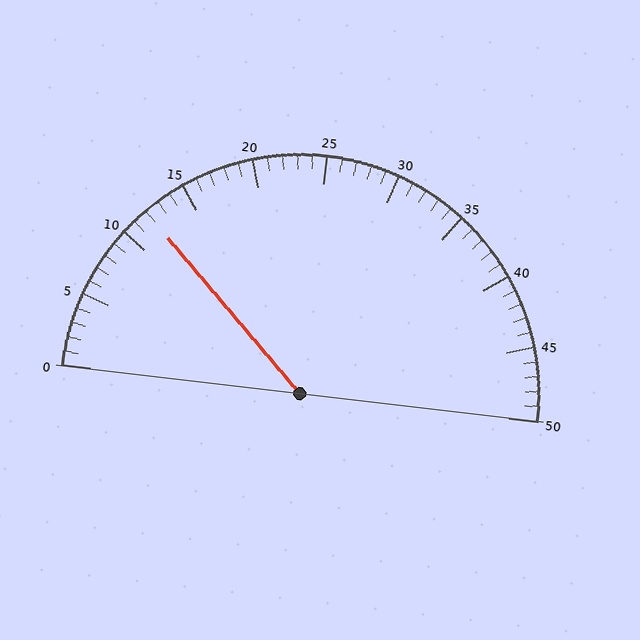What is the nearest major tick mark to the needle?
The nearest major tick mark is 10.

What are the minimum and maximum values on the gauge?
The gauge ranges from 0 to 50.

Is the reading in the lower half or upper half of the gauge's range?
The reading is in the lower half of the range (0 to 50).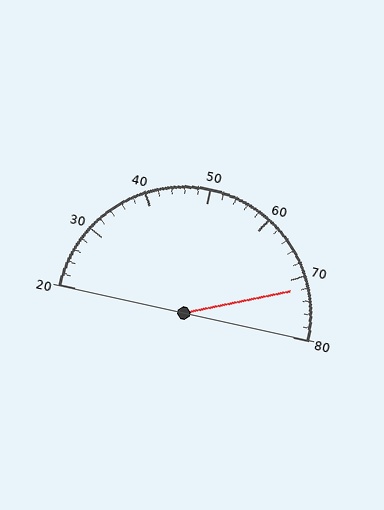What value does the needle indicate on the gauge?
The needle indicates approximately 72.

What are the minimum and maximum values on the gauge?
The gauge ranges from 20 to 80.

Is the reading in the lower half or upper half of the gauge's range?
The reading is in the upper half of the range (20 to 80).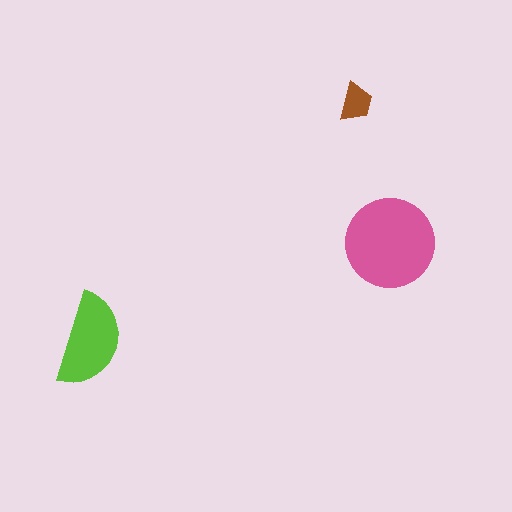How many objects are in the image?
There are 3 objects in the image.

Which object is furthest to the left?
The lime semicircle is leftmost.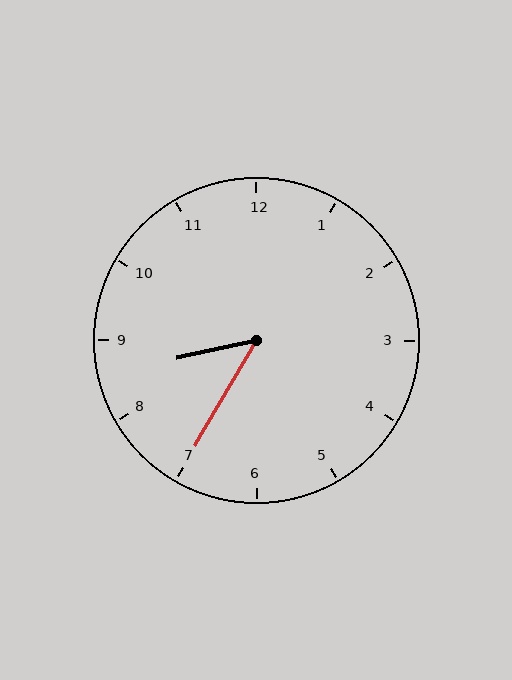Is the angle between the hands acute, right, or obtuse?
It is acute.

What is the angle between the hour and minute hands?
Approximately 48 degrees.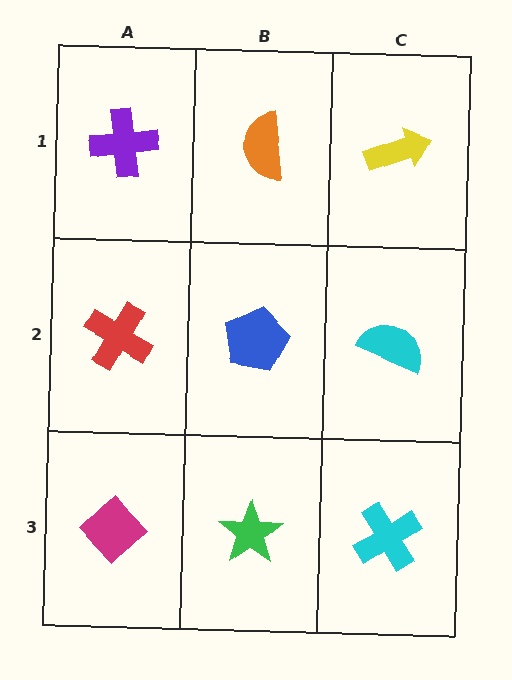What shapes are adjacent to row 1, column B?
A blue pentagon (row 2, column B), a purple cross (row 1, column A), a yellow arrow (row 1, column C).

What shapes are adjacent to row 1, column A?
A red cross (row 2, column A), an orange semicircle (row 1, column B).